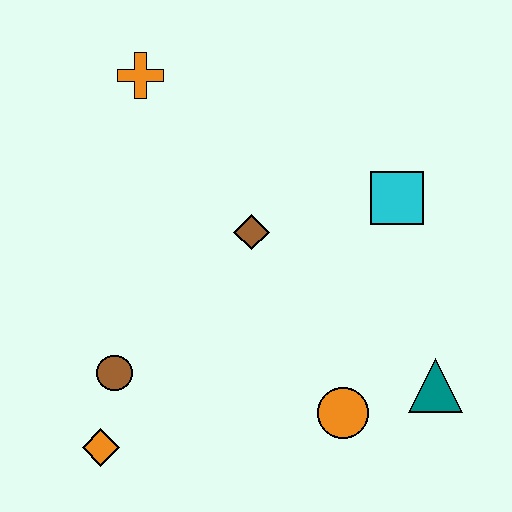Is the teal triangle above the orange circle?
Yes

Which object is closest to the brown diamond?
The cyan square is closest to the brown diamond.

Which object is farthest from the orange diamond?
The cyan square is farthest from the orange diamond.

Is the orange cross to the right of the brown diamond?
No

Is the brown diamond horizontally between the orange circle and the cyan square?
No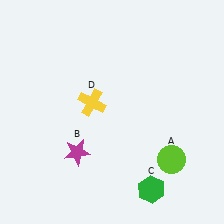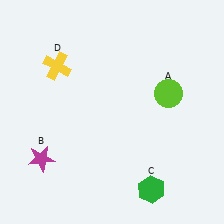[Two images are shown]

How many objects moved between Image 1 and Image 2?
3 objects moved between the two images.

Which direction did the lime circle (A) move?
The lime circle (A) moved up.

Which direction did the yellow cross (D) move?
The yellow cross (D) moved up.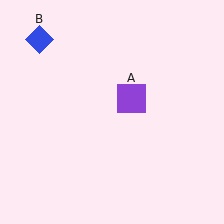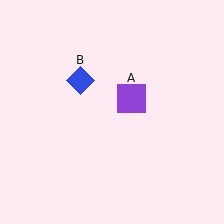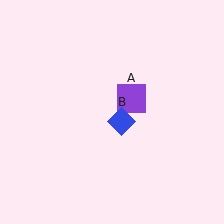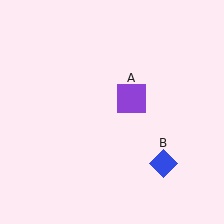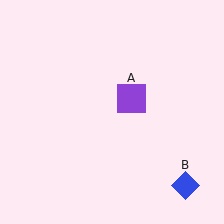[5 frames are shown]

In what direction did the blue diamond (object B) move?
The blue diamond (object B) moved down and to the right.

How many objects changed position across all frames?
1 object changed position: blue diamond (object B).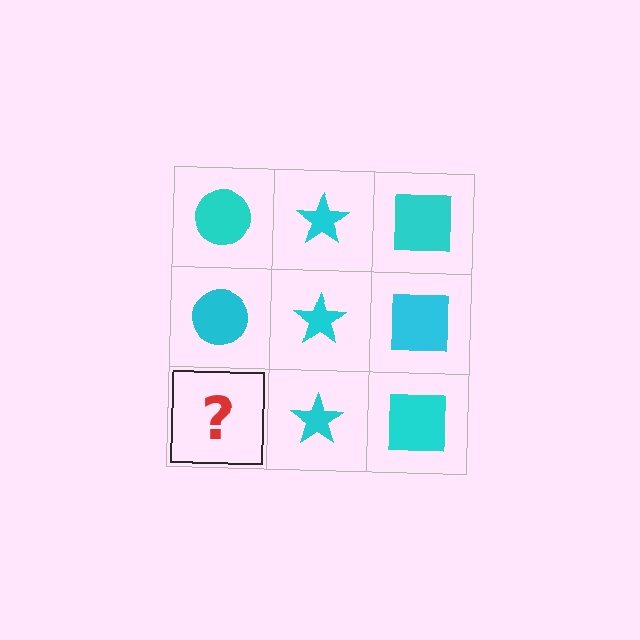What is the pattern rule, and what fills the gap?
The rule is that each column has a consistent shape. The gap should be filled with a cyan circle.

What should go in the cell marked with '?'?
The missing cell should contain a cyan circle.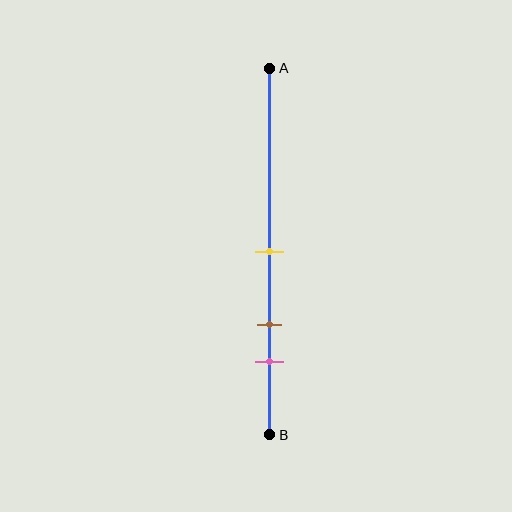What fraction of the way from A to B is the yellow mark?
The yellow mark is approximately 50% (0.5) of the way from A to B.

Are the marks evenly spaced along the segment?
Yes, the marks are approximately evenly spaced.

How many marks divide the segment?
There are 3 marks dividing the segment.